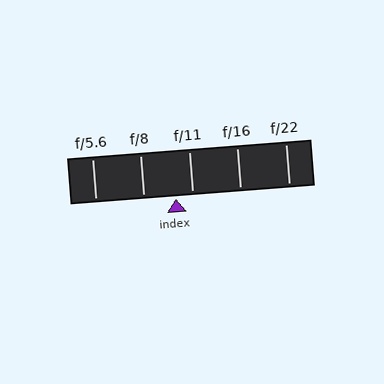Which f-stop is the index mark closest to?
The index mark is closest to f/11.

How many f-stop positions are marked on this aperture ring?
There are 5 f-stop positions marked.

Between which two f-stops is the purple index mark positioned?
The index mark is between f/8 and f/11.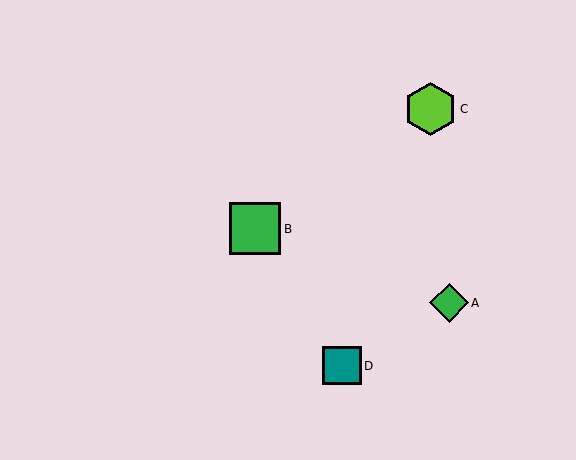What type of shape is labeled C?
Shape C is a lime hexagon.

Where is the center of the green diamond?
The center of the green diamond is at (449, 303).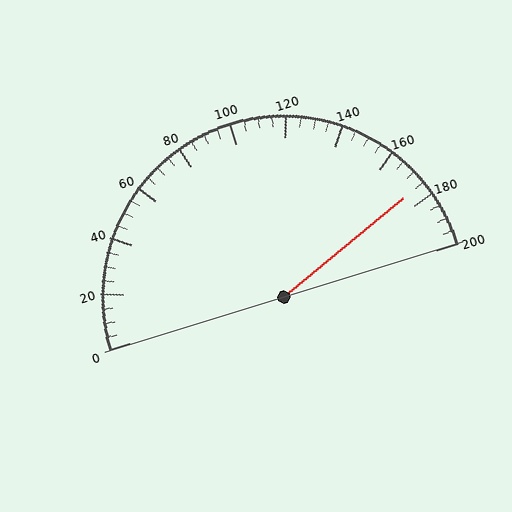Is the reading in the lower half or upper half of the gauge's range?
The reading is in the upper half of the range (0 to 200).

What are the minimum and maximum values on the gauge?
The gauge ranges from 0 to 200.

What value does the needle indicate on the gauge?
The needle indicates approximately 175.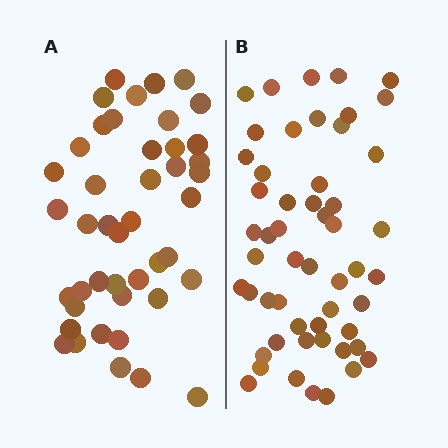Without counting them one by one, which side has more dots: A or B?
Region B (the right region) has more dots.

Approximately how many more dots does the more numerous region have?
Region B has roughly 8 or so more dots than region A.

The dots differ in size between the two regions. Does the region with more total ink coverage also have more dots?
No. Region A has more total ink coverage because its dots are larger, but region B actually contains more individual dots. Total area can be misleading — the number of items is what matters here.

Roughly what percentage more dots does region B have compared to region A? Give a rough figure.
About 20% more.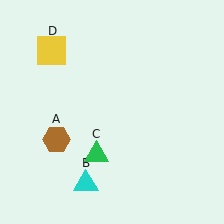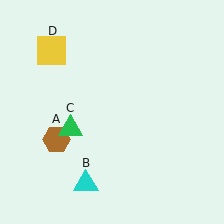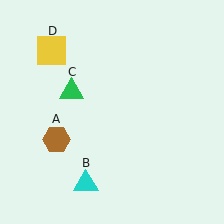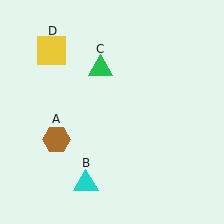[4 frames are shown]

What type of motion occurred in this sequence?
The green triangle (object C) rotated clockwise around the center of the scene.